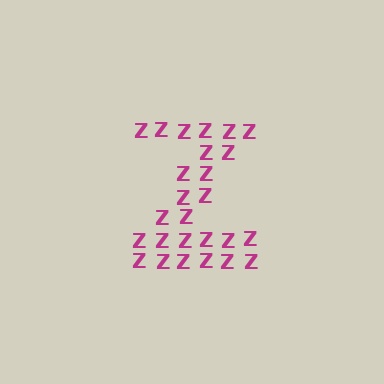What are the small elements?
The small elements are letter Z's.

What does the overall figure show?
The overall figure shows the letter Z.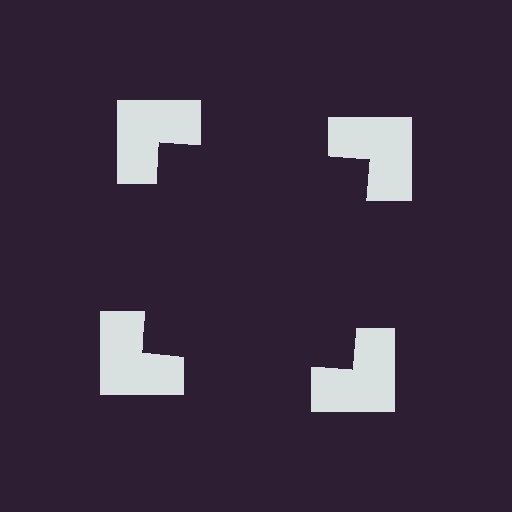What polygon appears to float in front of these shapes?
An illusory square — its edges are inferred from the aligned wedge cuts in the notched squares, not physically drawn.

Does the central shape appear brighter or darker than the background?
It typically appears slightly darker than the background, even though no actual brightness change is drawn.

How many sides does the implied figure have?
4 sides.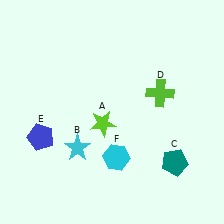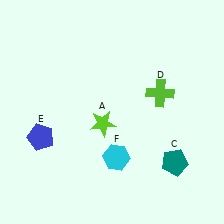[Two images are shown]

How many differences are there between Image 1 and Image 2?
There is 1 difference between the two images.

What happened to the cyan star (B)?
The cyan star (B) was removed in Image 2. It was in the bottom-left area of Image 1.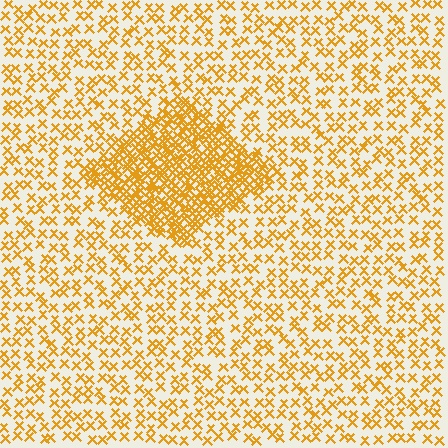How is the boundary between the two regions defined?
The boundary is defined by a change in element density (approximately 2.8x ratio). All elements are the same color, size, and shape.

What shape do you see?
I see a diamond.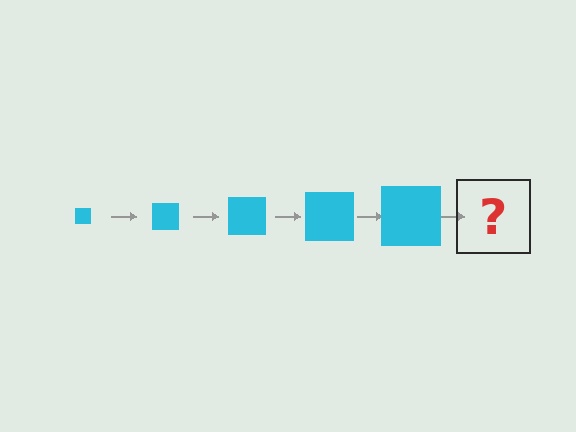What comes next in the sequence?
The next element should be a cyan square, larger than the previous one.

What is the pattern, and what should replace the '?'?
The pattern is that the square gets progressively larger each step. The '?' should be a cyan square, larger than the previous one.